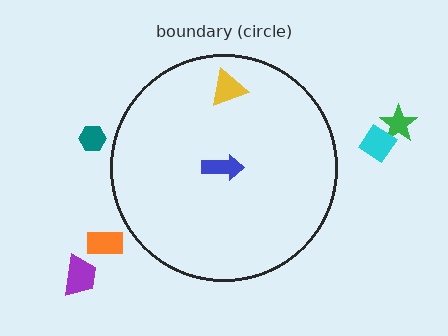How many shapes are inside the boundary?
2 inside, 5 outside.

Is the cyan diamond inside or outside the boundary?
Outside.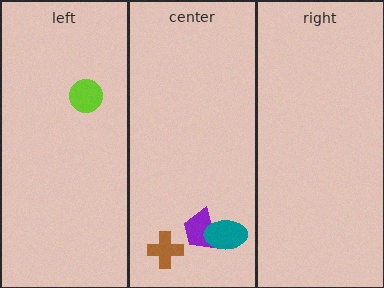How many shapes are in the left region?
1.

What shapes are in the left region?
The lime circle.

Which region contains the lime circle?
The left region.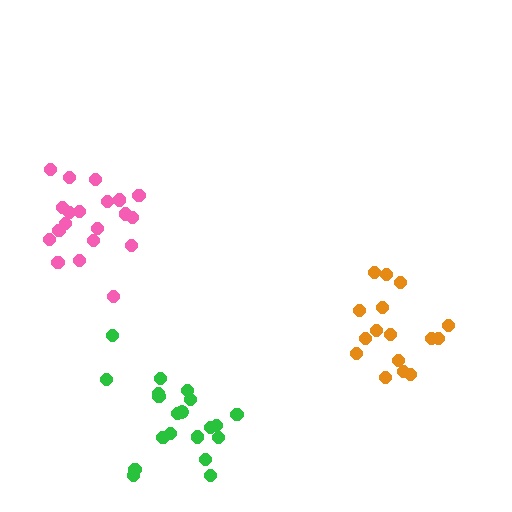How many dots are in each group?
Group 1: 20 dots, Group 2: 20 dots, Group 3: 16 dots (56 total).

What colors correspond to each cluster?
The clusters are colored: green, pink, orange.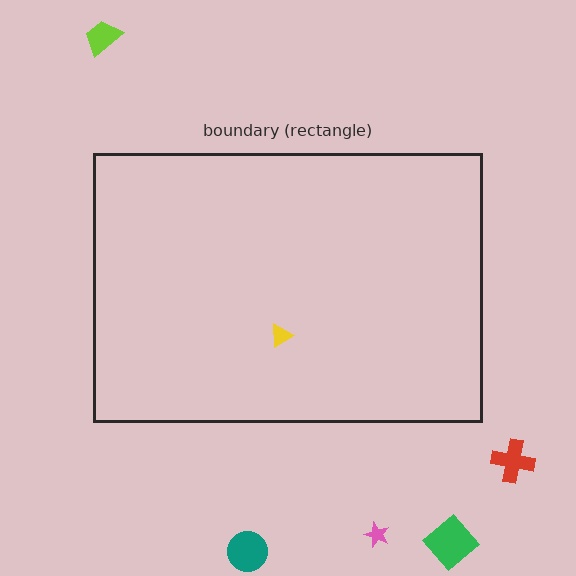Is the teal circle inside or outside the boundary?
Outside.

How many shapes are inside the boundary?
1 inside, 5 outside.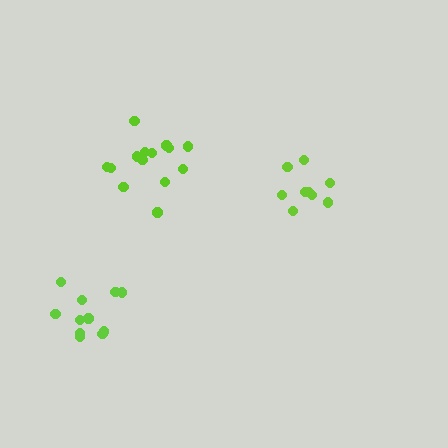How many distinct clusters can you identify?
There are 3 distinct clusters.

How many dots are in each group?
Group 1: 11 dots, Group 2: 9 dots, Group 3: 14 dots (34 total).